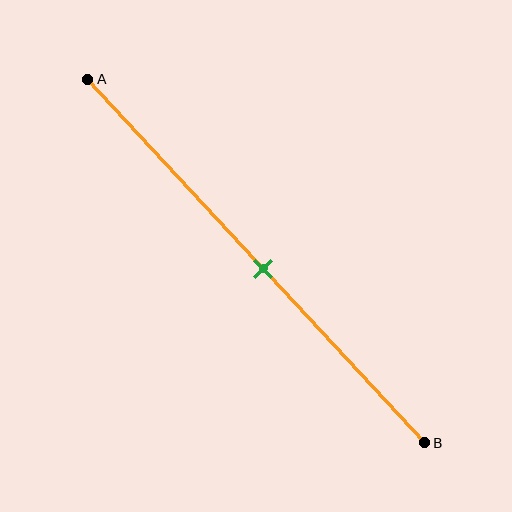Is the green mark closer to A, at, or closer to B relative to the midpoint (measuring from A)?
The green mark is approximately at the midpoint of segment AB.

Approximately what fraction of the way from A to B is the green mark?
The green mark is approximately 50% of the way from A to B.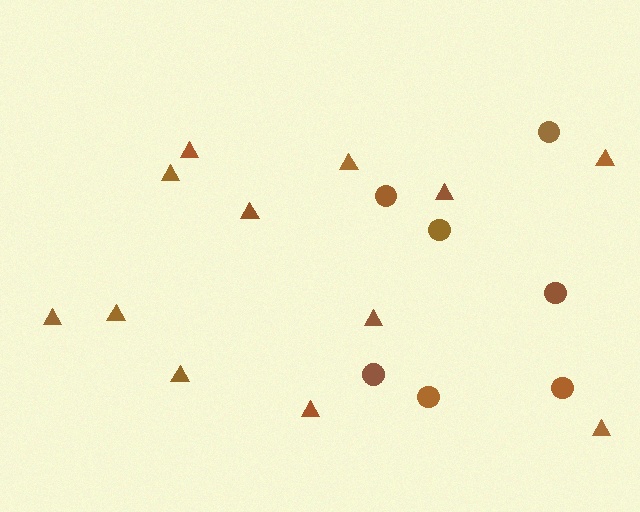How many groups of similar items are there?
There are 2 groups: one group of circles (7) and one group of triangles (12).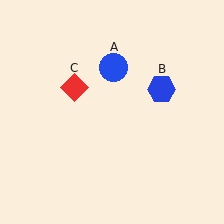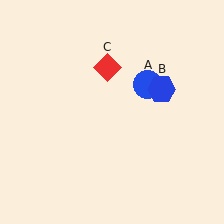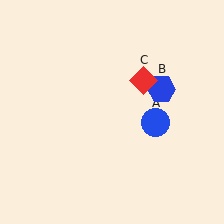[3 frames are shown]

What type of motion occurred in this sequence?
The blue circle (object A), red diamond (object C) rotated clockwise around the center of the scene.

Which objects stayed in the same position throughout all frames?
Blue hexagon (object B) remained stationary.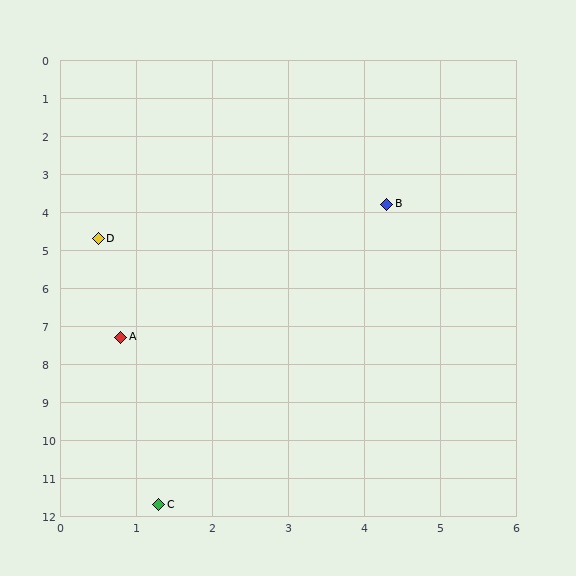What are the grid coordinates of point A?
Point A is at approximately (0.8, 7.3).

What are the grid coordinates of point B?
Point B is at approximately (4.3, 3.8).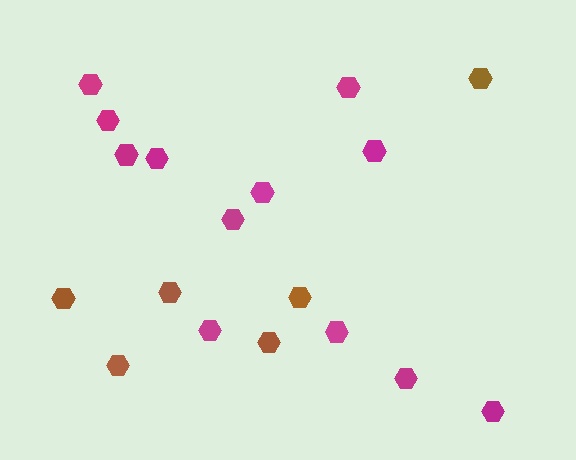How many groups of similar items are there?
There are 2 groups: one group of magenta hexagons (12) and one group of brown hexagons (6).